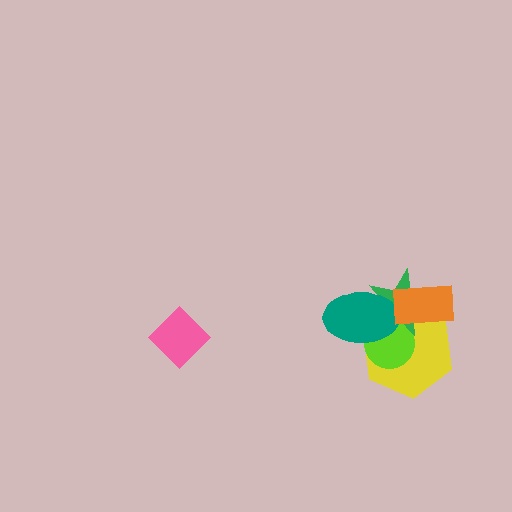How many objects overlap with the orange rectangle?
2 objects overlap with the orange rectangle.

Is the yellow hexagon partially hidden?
Yes, it is partially covered by another shape.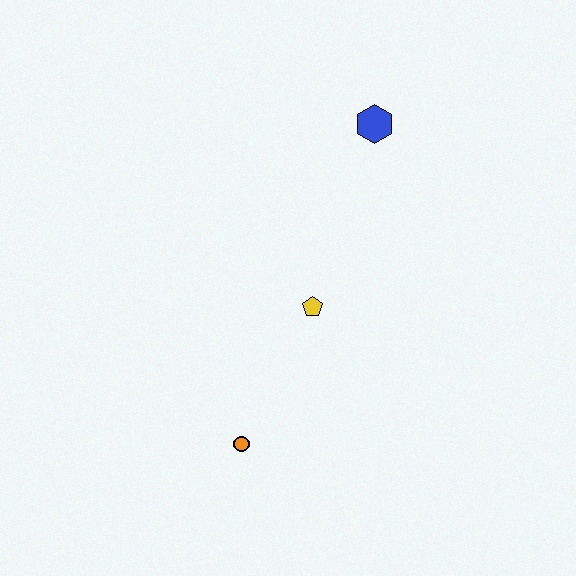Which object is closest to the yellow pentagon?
The orange circle is closest to the yellow pentagon.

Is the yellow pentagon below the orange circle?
No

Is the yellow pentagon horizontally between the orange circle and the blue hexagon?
Yes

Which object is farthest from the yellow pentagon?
The blue hexagon is farthest from the yellow pentagon.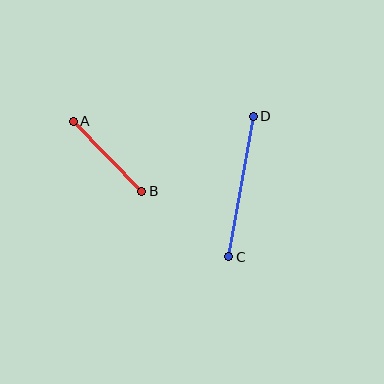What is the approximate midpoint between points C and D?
The midpoint is at approximately (241, 186) pixels.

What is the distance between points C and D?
The distance is approximately 142 pixels.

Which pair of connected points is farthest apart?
Points C and D are farthest apart.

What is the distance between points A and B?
The distance is approximately 98 pixels.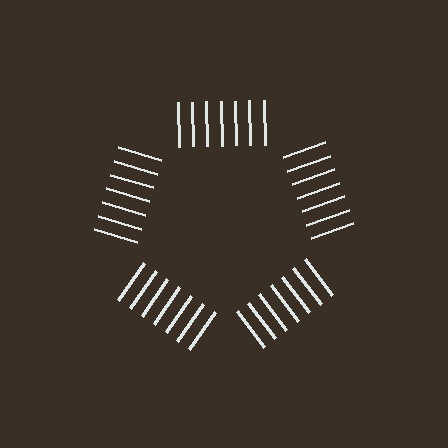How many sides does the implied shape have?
5 sides — the line-ends trace a pentagon.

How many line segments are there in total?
35 — 7 along each of the 5 edges.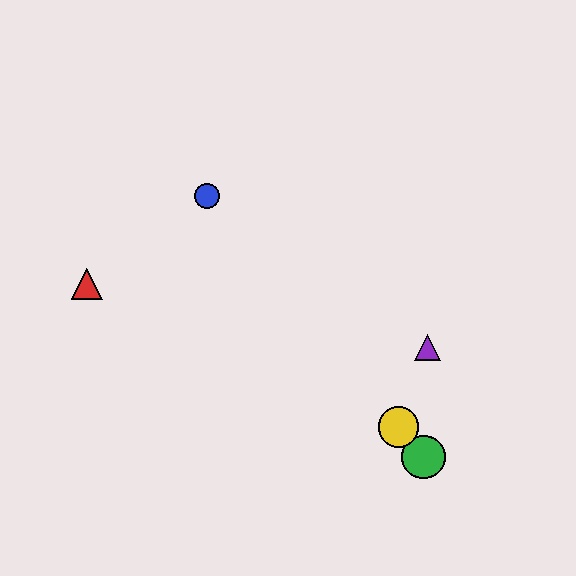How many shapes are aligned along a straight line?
3 shapes (the blue circle, the green circle, the yellow circle) are aligned along a straight line.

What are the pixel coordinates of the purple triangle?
The purple triangle is at (428, 348).